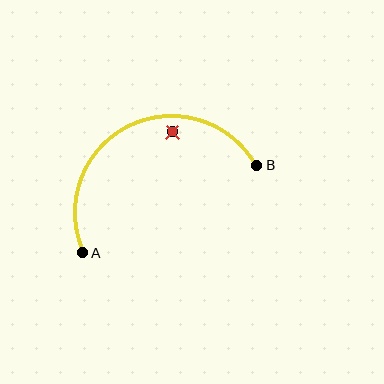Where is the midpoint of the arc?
The arc midpoint is the point on the curve farthest from the straight line joining A and B. It sits above that line.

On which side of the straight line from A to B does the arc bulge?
The arc bulges above the straight line connecting A and B.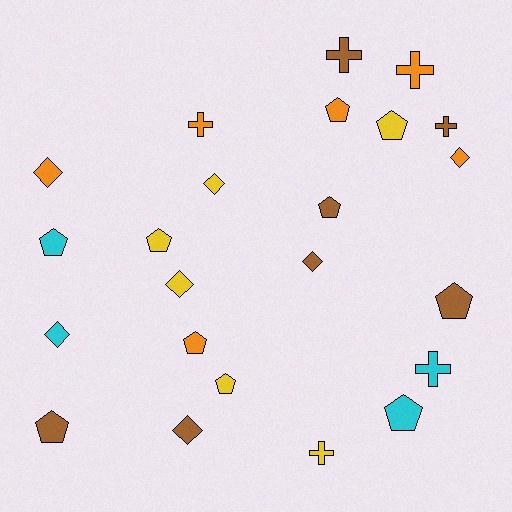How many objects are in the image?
There are 23 objects.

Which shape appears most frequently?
Pentagon, with 10 objects.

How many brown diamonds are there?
There are 2 brown diamonds.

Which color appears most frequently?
Brown, with 7 objects.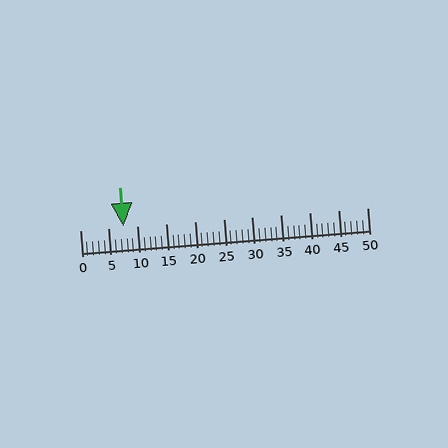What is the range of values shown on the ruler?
The ruler shows values from 0 to 50.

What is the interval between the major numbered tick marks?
The major tick marks are spaced 5 units apart.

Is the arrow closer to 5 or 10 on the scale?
The arrow is closer to 10.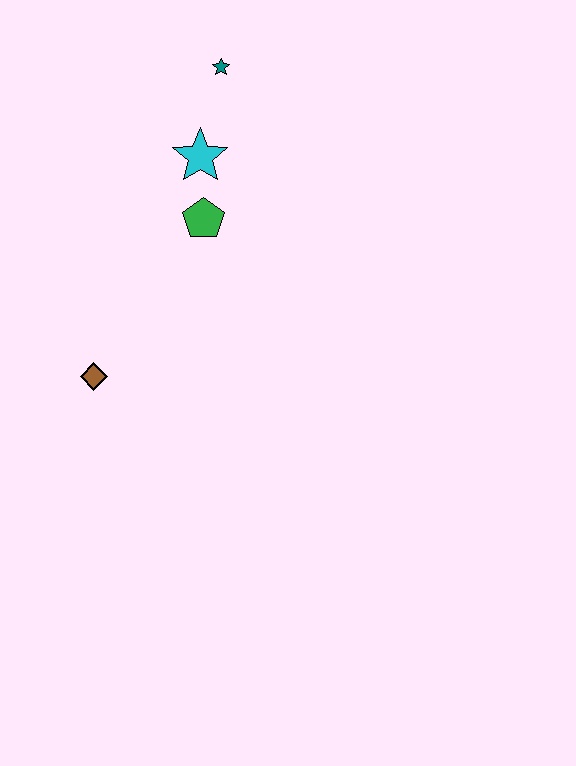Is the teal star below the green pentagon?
No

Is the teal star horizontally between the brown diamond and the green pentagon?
No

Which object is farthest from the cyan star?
The brown diamond is farthest from the cyan star.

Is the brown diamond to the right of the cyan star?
No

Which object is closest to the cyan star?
The green pentagon is closest to the cyan star.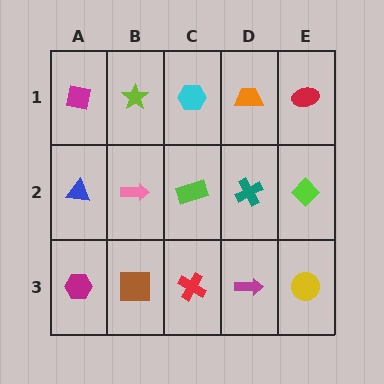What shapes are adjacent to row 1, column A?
A blue triangle (row 2, column A), a lime star (row 1, column B).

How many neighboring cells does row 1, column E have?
2.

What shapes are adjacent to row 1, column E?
A lime diamond (row 2, column E), an orange trapezoid (row 1, column D).